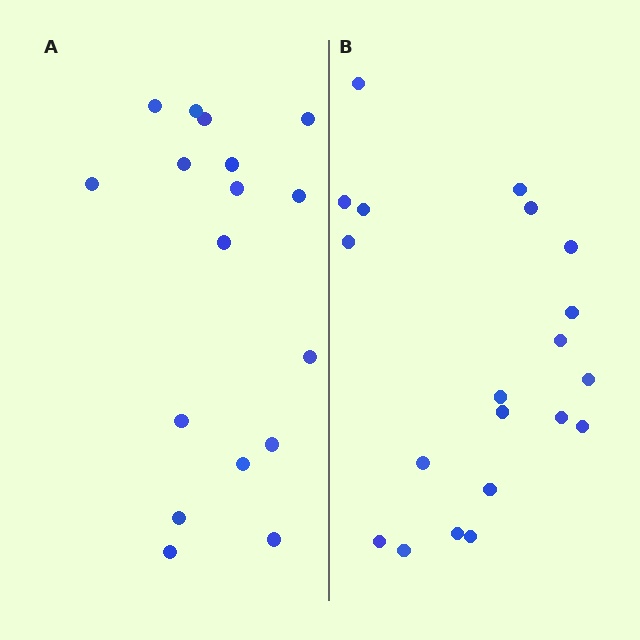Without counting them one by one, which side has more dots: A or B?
Region B (the right region) has more dots.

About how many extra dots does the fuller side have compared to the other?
Region B has just a few more — roughly 2 or 3 more dots than region A.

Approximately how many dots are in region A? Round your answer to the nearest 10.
About 20 dots. (The exact count is 17, which rounds to 20.)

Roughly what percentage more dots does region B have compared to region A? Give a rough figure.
About 20% more.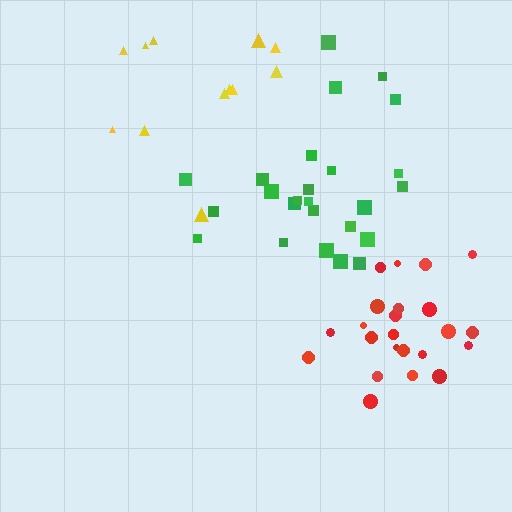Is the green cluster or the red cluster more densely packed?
Red.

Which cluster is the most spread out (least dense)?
Yellow.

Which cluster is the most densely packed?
Red.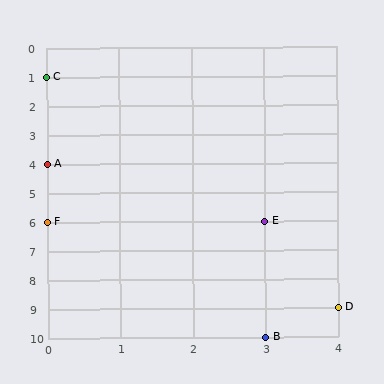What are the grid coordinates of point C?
Point C is at grid coordinates (0, 1).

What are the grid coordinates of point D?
Point D is at grid coordinates (4, 9).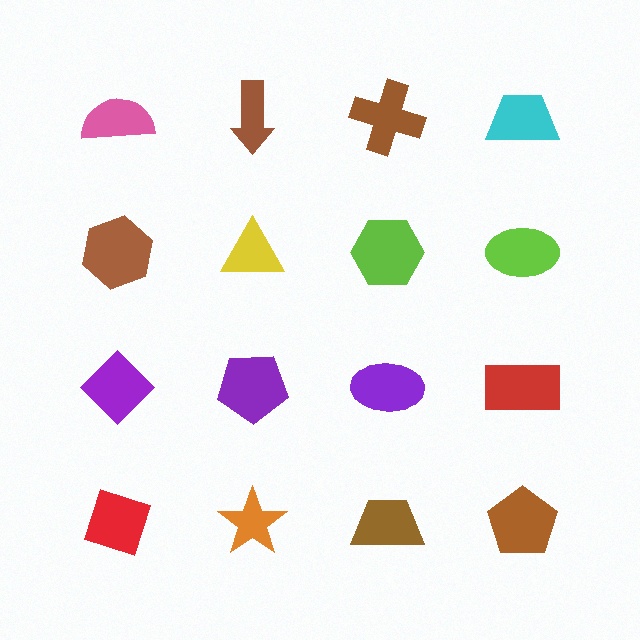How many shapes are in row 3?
4 shapes.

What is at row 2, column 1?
A brown hexagon.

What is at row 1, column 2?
A brown arrow.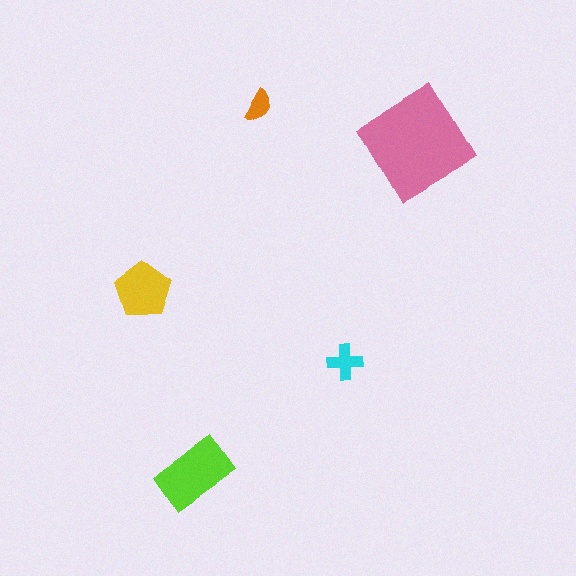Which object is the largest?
The pink diamond.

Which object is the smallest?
The orange semicircle.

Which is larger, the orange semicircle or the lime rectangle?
The lime rectangle.